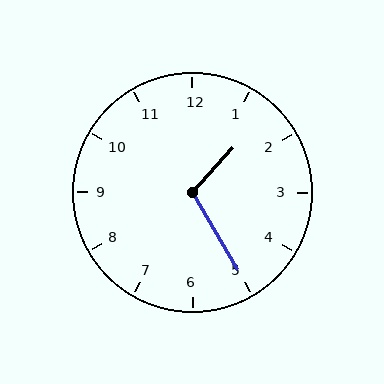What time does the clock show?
1:25.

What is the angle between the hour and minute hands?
Approximately 108 degrees.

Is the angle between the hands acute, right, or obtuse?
It is obtuse.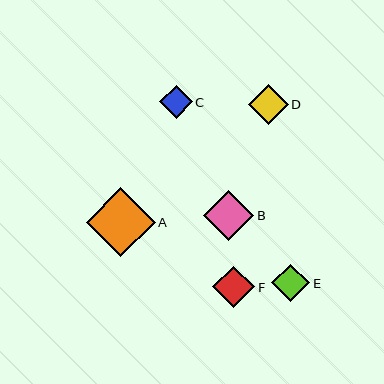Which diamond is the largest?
Diamond A is the largest with a size of approximately 68 pixels.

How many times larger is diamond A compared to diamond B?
Diamond A is approximately 1.4 times the size of diamond B.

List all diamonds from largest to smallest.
From largest to smallest: A, B, F, D, E, C.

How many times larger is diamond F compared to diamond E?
Diamond F is approximately 1.1 times the size of diamond E.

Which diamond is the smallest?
Diamond C is the smallest with a size of approximately 33 pixels.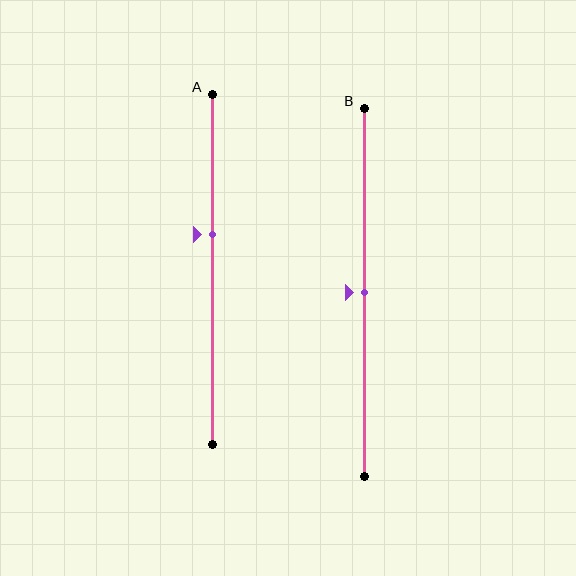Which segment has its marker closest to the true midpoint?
Segment B has its marker closest to the true midpoint.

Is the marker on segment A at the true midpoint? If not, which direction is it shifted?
No, the marker on segment A is shifted upward by about 10% of the segment length.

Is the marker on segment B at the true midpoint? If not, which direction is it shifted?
Yes, the marker on segment B is at the true midpoint.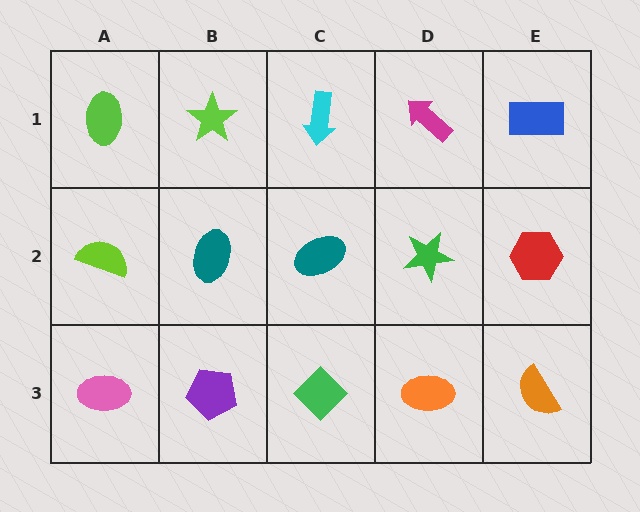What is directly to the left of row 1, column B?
A lime ellipse.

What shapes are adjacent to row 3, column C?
A teal ellipse (row 2, column C), a purple pentagon (row 3, column B), an orange ellipse (row 3, column D).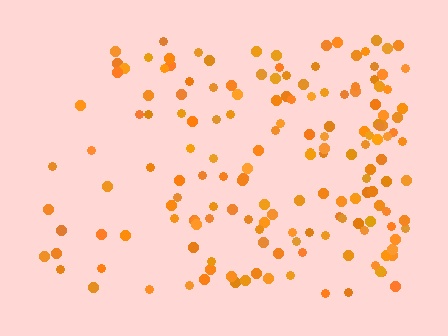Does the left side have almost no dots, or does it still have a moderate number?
Still a moderate number, just noticeably fewer than the right.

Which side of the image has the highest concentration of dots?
The right.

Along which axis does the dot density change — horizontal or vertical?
Horizontal.